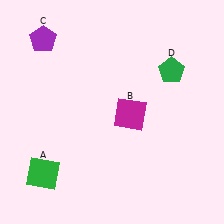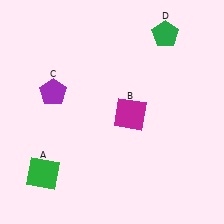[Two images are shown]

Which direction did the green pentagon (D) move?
The green pentagon (D) moved up.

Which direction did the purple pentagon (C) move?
The purple pentagon (C) moved down.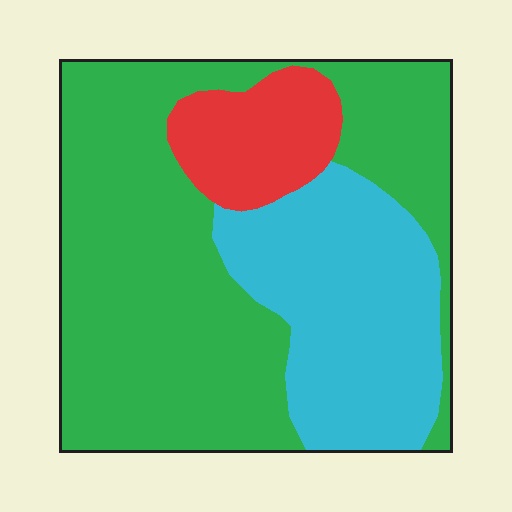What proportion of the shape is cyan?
Cyan covers roughly 30% of the shape.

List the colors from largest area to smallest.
From largest to smallest: green, cyan, red.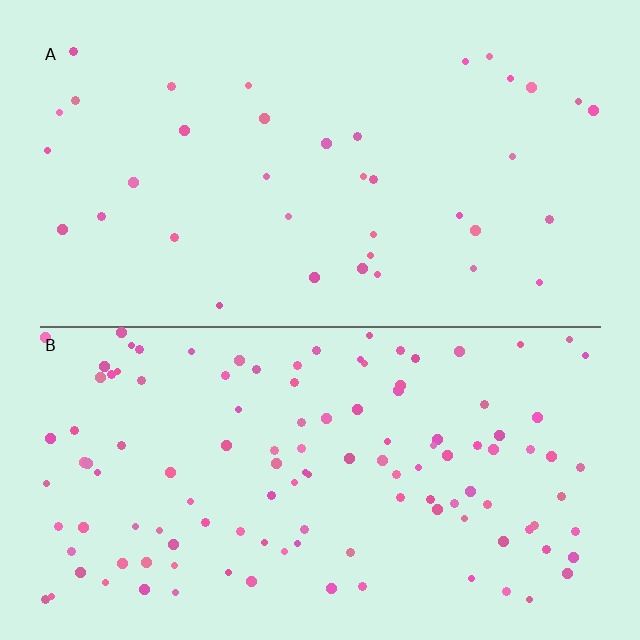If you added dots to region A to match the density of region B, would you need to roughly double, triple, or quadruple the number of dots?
Approximately triple.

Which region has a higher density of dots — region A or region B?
B (the bottom).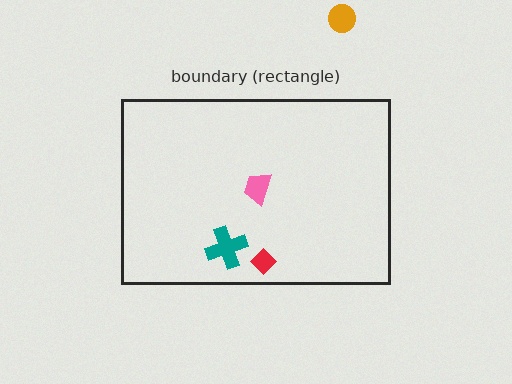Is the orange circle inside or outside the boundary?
Outside.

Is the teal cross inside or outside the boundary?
Inside.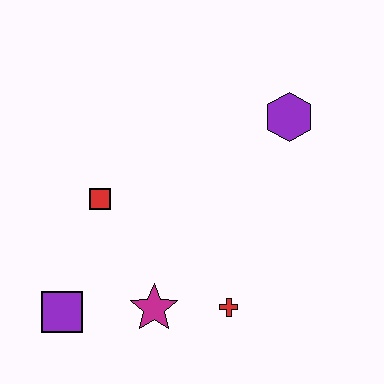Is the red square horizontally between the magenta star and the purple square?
Yes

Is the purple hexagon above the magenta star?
Yes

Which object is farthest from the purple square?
The purple hexagon is farthest from the purple square.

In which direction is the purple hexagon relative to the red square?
The purple hexagon is to the right of the red square.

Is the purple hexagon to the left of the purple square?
No